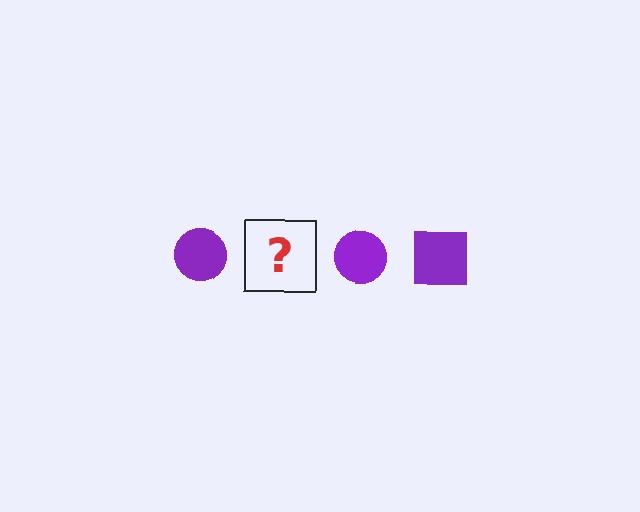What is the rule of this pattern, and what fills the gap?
The rule is that the pattern cycles through circle, square shapes in purple. The gap should be filled with a purple square.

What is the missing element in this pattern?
The missing element is a purple square.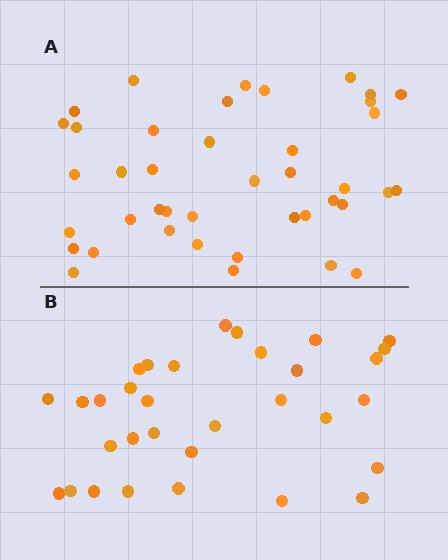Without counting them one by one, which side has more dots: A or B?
Region A (the top region) has more dots.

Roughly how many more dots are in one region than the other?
Region A has roughly 8 or so more dots than region B.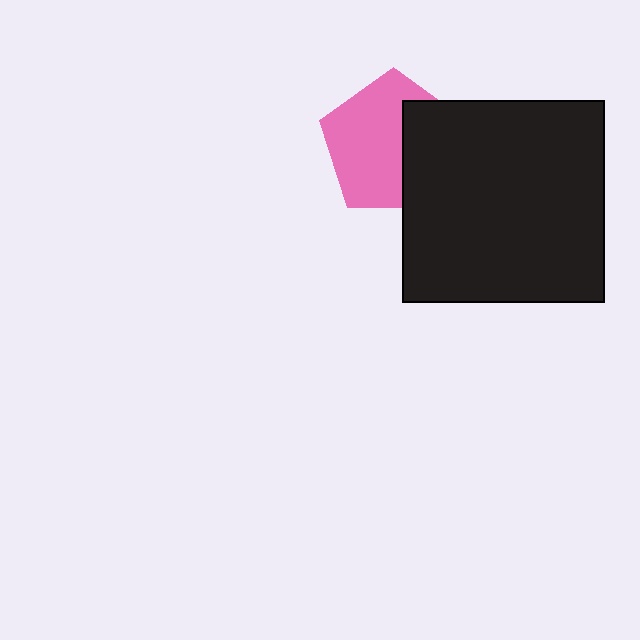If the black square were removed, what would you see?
You would see the complete pink pentagon.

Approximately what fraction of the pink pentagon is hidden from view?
Roughly 39% of the pink pentagon is hidden behind the black square.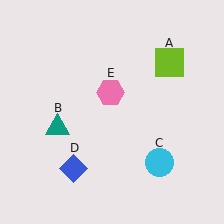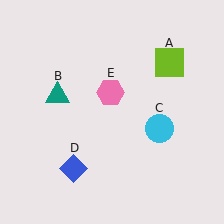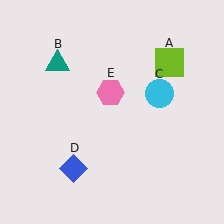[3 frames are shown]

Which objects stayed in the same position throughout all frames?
Lime square (object A) and blue diamond (object D) and pink hexagon (object E) remained stationary.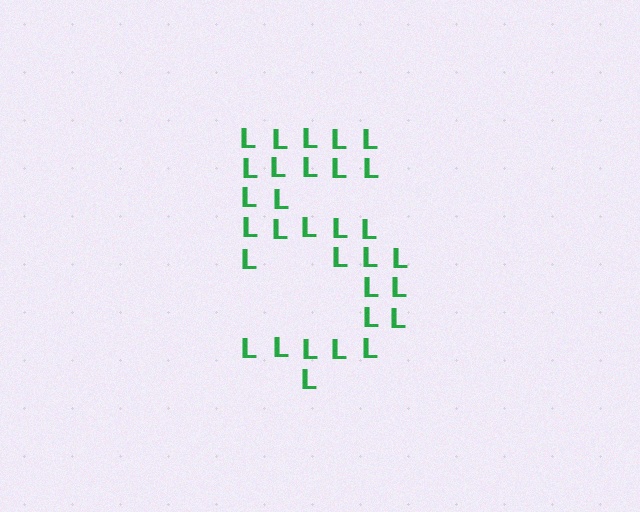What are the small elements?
The small elements are letter L's.